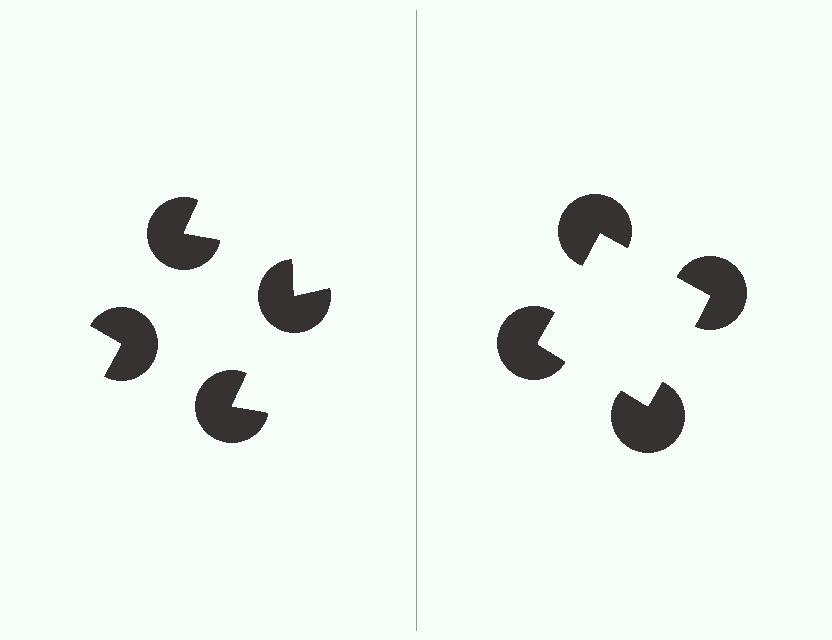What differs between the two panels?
The pac-man discs are positioned identically on both sides; only the wedge orientations differ. On the right they align to a square; on the left they are misaligned.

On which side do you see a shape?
An illusory square appears on the right side. On the left side the wedge cuts are rotated, so no coherent shape forms.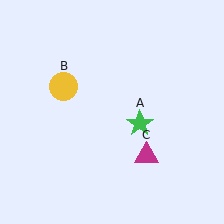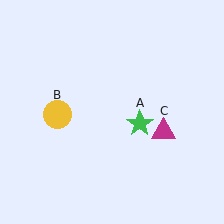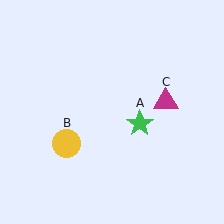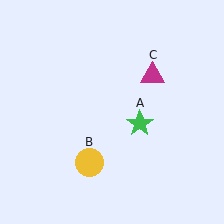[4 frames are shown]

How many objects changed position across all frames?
2 objects changed position: yellow circle (object B), magenta triangle (object C).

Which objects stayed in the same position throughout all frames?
Green star (object A) remained stationary.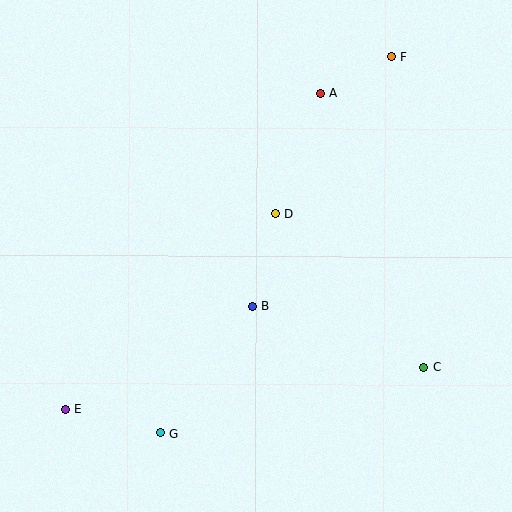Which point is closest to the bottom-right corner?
Point C is closest to the bottom-right corner.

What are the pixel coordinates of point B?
Point B is at (252, 306).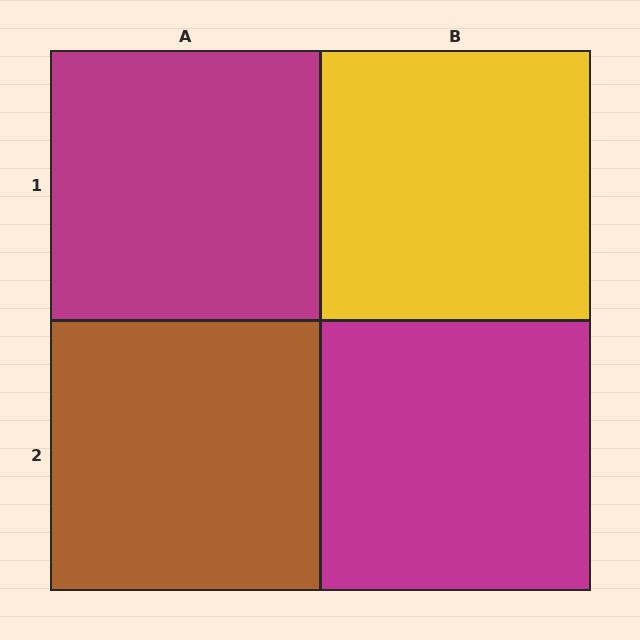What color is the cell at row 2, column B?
Magenta.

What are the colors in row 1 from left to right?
Magenta, yellow.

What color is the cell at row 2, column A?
Brown.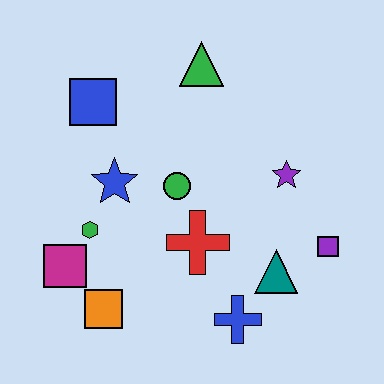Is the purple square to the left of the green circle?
No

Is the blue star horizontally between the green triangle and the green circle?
No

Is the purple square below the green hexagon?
Yes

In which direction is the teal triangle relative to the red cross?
The teal triangle is to the right of the red cross.